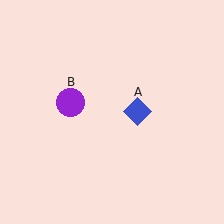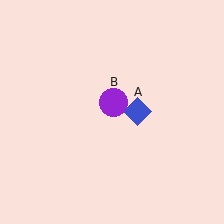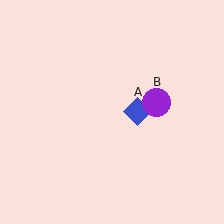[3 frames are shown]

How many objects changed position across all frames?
1 object changed position: purple circle (object B).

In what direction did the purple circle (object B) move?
The purple circle (object B) moved right.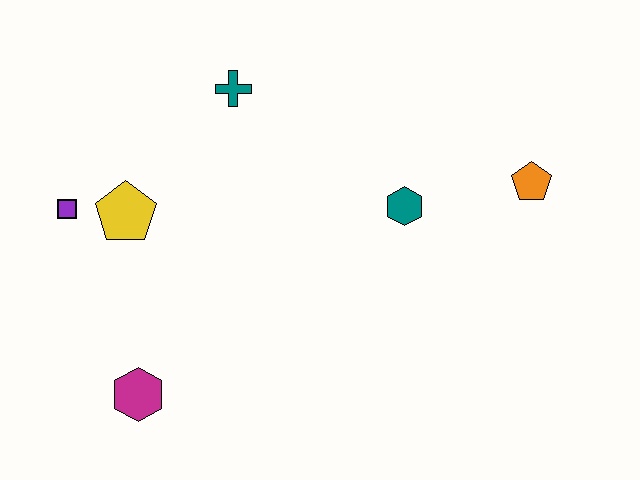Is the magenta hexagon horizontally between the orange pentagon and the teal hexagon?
No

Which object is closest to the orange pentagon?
The teal hexagon is closest to the orange pentagon.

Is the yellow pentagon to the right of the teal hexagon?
No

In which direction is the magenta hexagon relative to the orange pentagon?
The magenta hexagon is to the left of the orange pentagon.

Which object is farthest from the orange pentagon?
The purple square is farthest from the orange pentagon.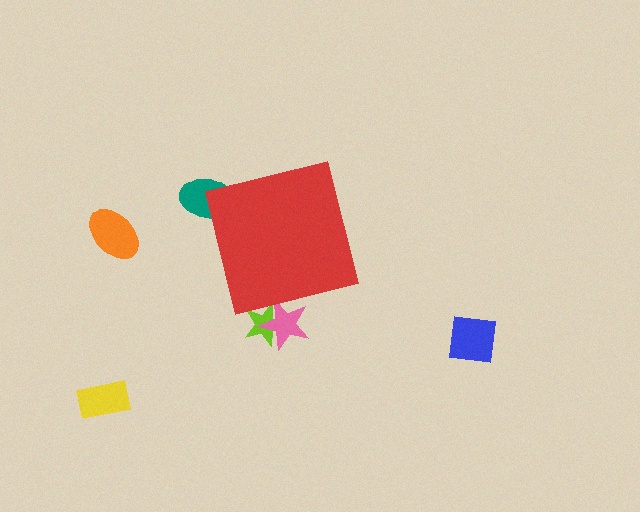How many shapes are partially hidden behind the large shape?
3 shapes are partially hidden.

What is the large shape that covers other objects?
A red square.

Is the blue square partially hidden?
No, the blue square is fully visible.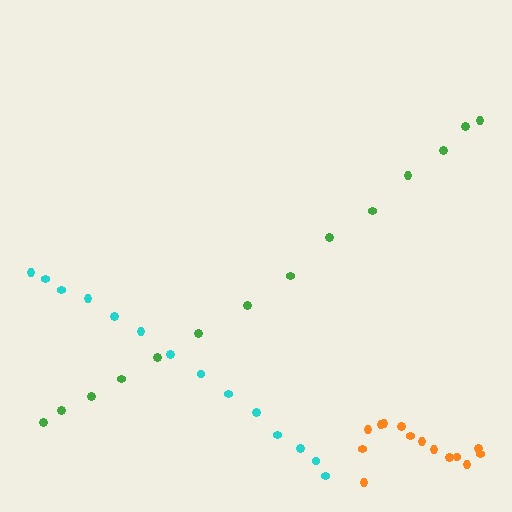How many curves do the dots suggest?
There are 3 distinct paths.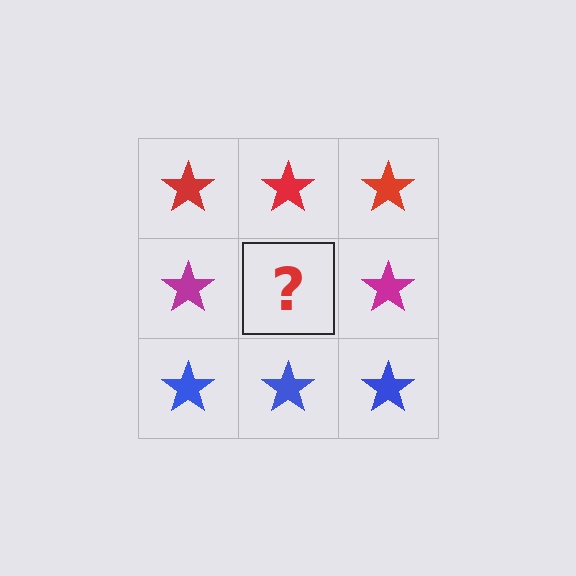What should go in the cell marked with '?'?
The missing cell should contain a magenta star.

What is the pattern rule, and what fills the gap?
The rule is that each row has a consistent color. The gap should be filled with a magenta star.